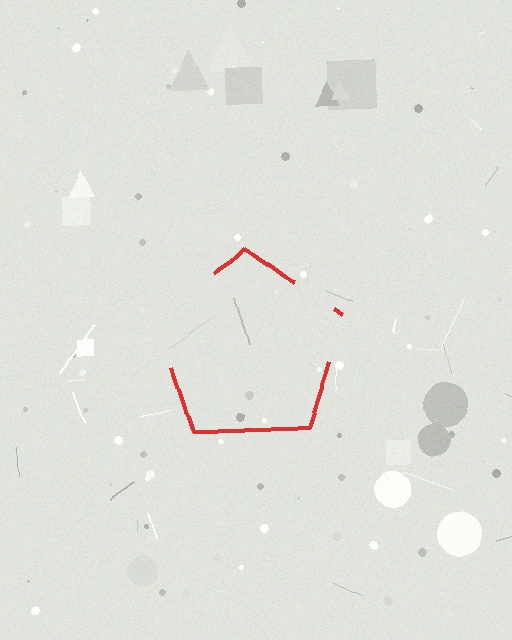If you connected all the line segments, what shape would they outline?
They would outline a pentagon.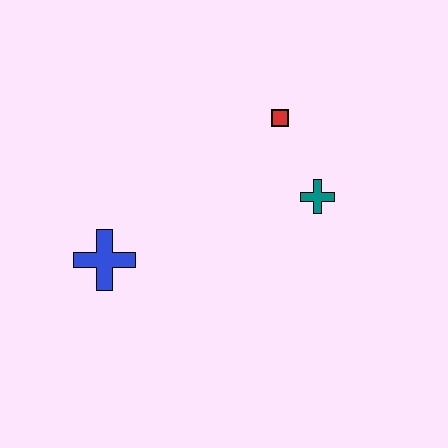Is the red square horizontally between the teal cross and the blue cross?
Yes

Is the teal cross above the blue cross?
Yes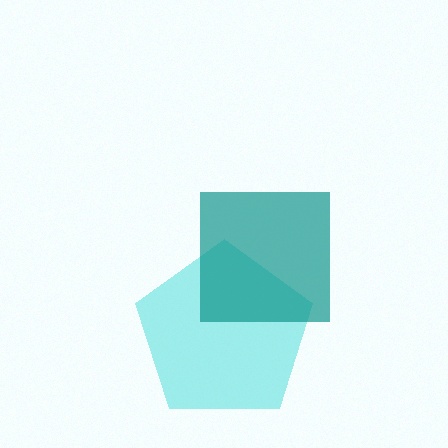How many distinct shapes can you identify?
There are 2 distinct shapes: a cyan pentagon, a teal square.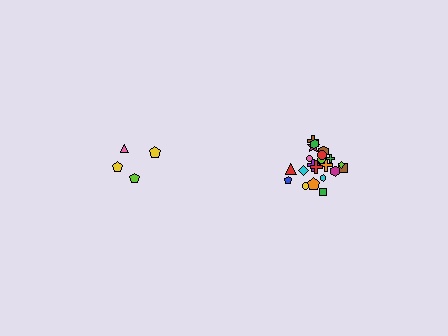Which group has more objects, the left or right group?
The right group.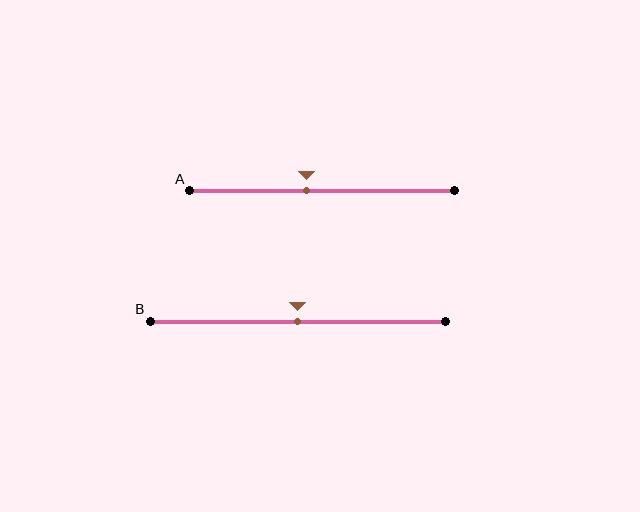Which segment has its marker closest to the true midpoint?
Segment B has its marker closest to the true midpoint.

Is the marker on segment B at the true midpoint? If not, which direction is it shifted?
Yes, the marker on segment B is at the true midpoint.